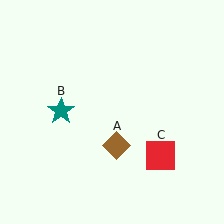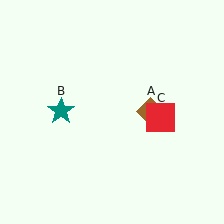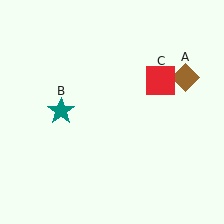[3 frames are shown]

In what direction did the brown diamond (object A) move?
The brown diamond (object A) moved up and to the right.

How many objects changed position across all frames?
2 objects changed position: brown diamond (object A), red square (object C).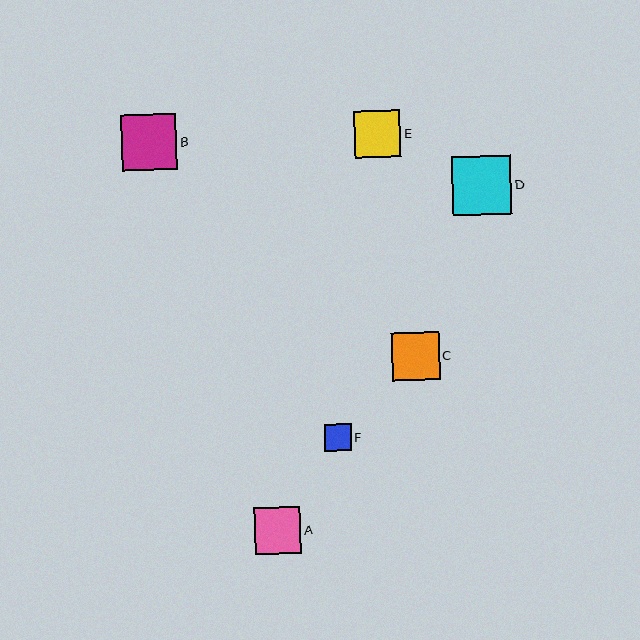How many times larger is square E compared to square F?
Square E is approximately 1.7 times the size of square F.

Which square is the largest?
Square D is the largest with a size of approximately 59 pixels.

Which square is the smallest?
Square F is the smallest with a size of approximately 27 pixels.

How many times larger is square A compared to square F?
Square A is approximately 1.7 times the size of square F.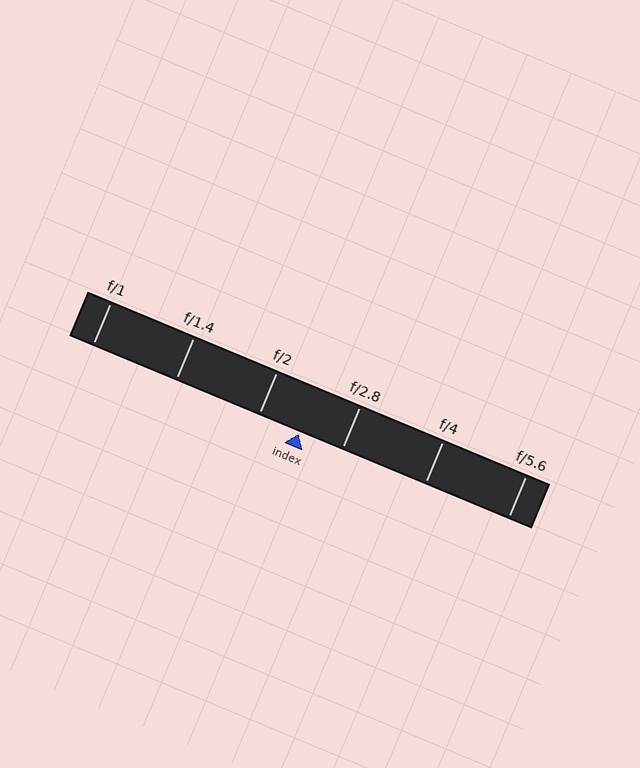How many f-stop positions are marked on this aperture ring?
There are 6 f-stop positions marked.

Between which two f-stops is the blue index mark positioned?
The index mark is between f/2 and f/2.8.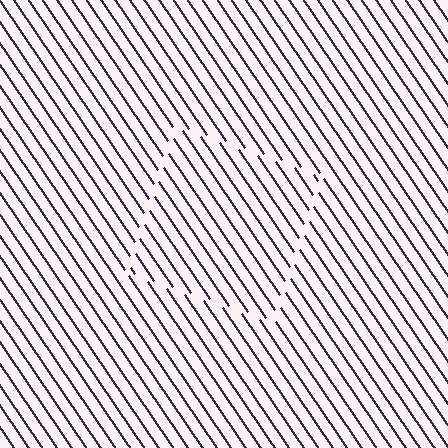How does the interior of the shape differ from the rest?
The interior of the shape contains the same grating, shifted by half a period — the contour is defined by the phase discontinuity where line-ends from the inner and outer gratings abut.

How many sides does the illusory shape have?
4 sides — the line-ends trace a square.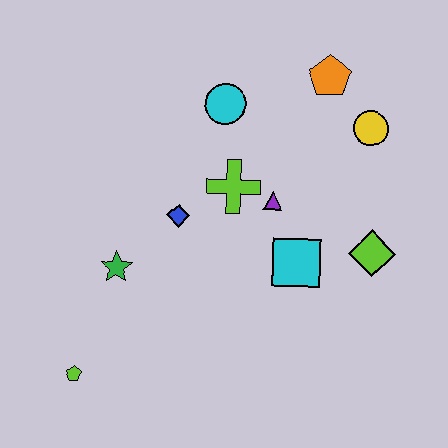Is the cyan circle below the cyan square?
No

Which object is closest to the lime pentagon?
The green star is closest to the lime pentagon.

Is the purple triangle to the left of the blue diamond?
No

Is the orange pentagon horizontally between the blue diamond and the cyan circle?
No